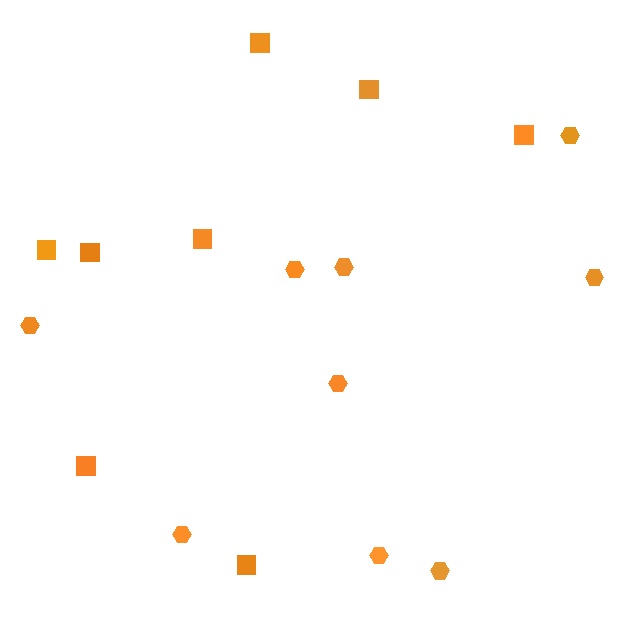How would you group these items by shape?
There are 2 groups: one group of squares (8) and one group of hexagons (9).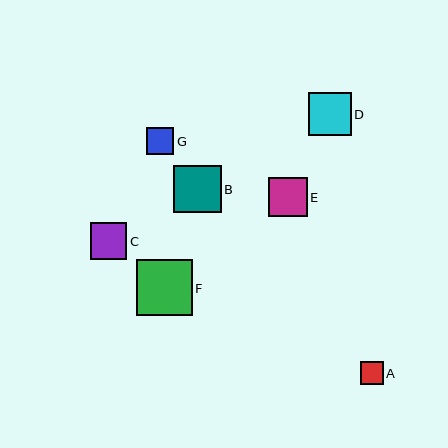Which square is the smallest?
Square A is the smallest with a size of approximately 23 pixels.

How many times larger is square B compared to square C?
Square B is approximately 1.3 times the size of square C.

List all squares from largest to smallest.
From largest to smallest: F, B, D, E, C, G, A.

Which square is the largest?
Square F is the largest with a size of approximately 56 pixels.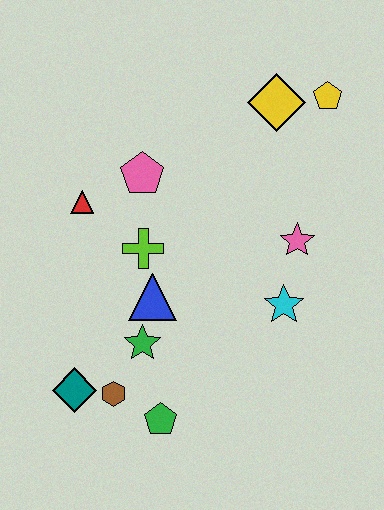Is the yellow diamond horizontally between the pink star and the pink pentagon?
Yes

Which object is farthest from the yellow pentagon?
The teal diamond is farthest from the yellow pentagon.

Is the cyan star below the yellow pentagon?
Yes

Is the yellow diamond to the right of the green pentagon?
Yes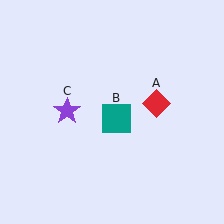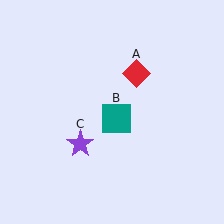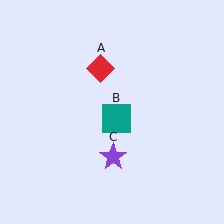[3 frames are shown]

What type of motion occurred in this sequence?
The red diamond (object A), purple star (object C) rotated counterclockwise around the center of the scene.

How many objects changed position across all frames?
2 objects changed position: red diamond (object A), purple star (object C).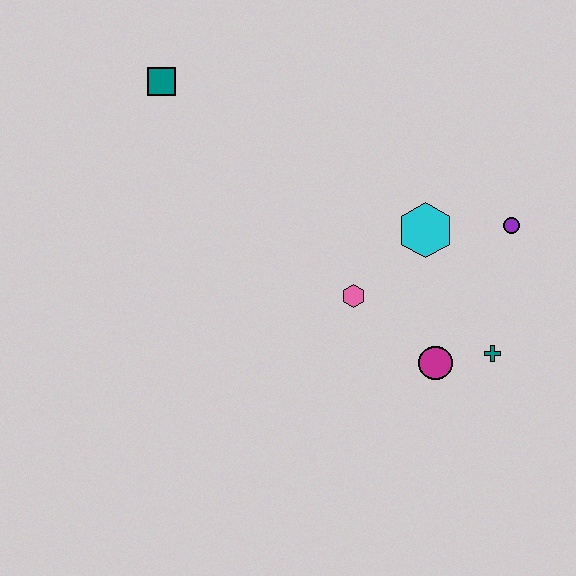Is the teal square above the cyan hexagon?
Yes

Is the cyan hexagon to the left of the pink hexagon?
No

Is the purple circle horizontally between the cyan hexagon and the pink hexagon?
No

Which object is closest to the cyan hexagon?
The purple circle is closest to the cyan hexagon.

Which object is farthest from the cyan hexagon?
The teal square is farthest from the cyan hexagon.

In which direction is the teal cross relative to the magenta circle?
The teal cross is to the right of the magenta circle.